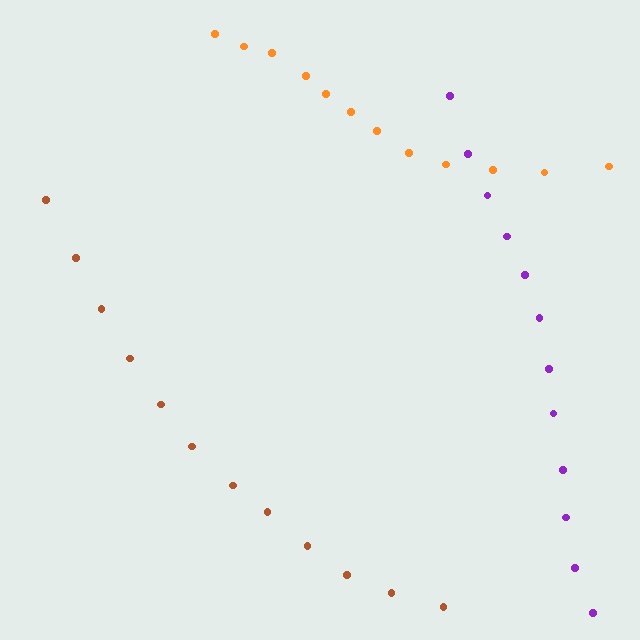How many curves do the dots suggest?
There are 3 distinct paths.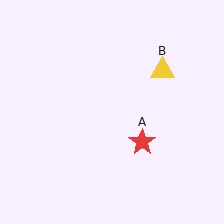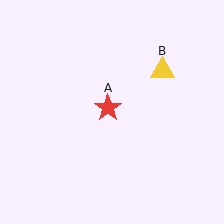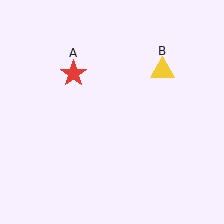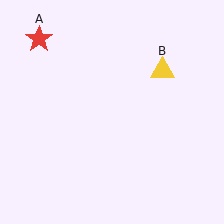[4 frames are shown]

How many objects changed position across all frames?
1 object changed position: red star (object A).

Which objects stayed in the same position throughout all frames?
Yellow triangle (object B) remained stationary.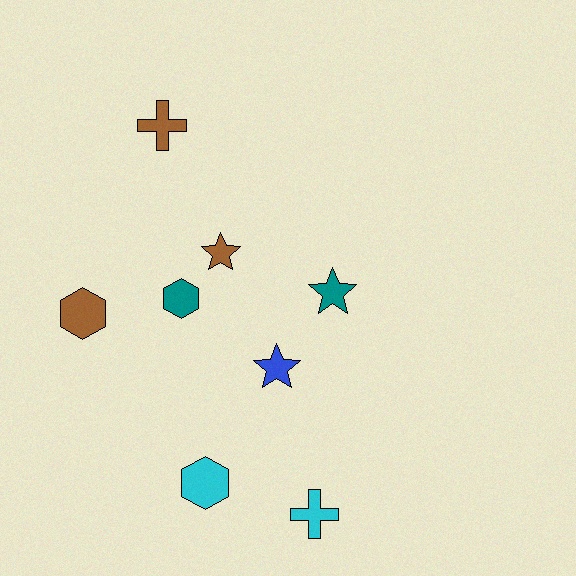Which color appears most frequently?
Brown, with 3 objects.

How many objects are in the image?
There are 8 objects.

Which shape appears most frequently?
Star, with 3 objects.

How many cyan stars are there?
There are no cyan stars.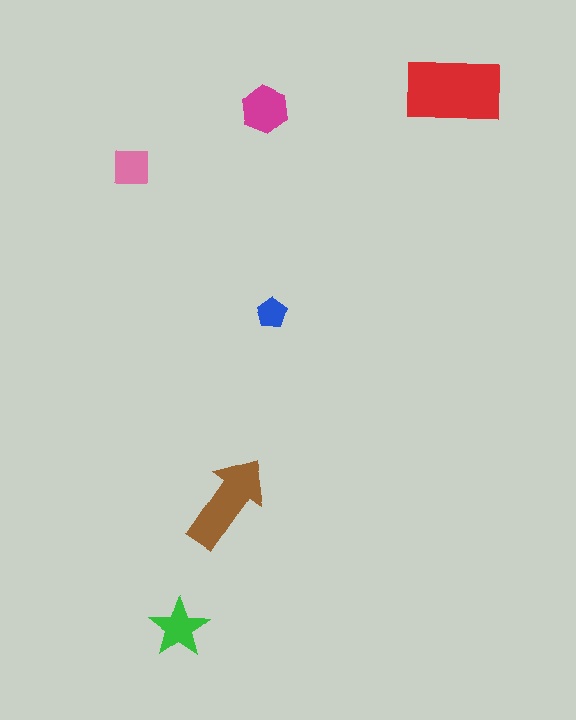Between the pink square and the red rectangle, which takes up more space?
The red rectangle.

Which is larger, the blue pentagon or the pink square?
The pink square.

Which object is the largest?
The red rectangle.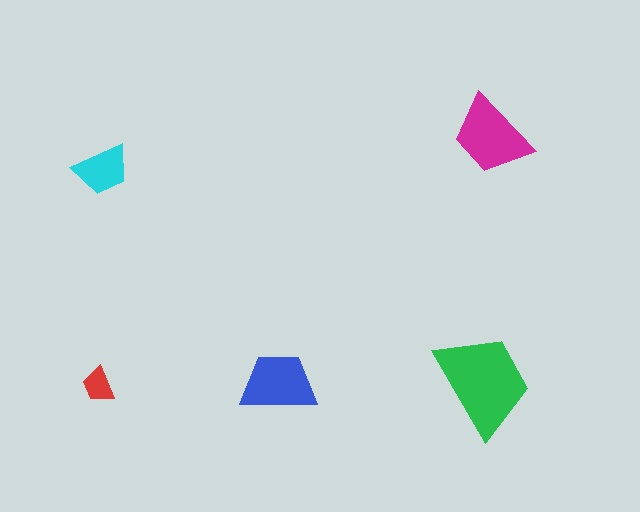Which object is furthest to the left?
The red trapezoid is leftmost.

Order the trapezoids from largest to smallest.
the green one, the magenta one, the blue one, the cyan one, the red one.